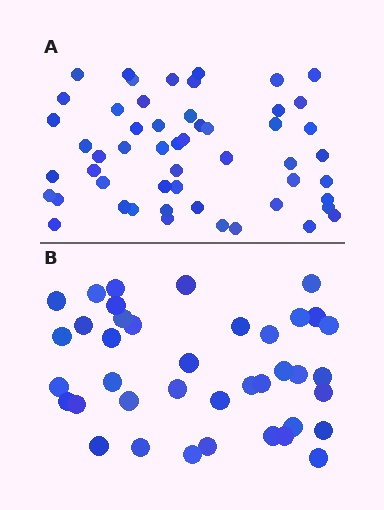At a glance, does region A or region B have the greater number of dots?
Region A (the top region) has more dots.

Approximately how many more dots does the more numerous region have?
Region A has approximately 15 more dots than region B.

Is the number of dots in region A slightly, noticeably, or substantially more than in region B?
Region A has noticeably more, but not dramatically so. The ratio is roughly 1.4 to 1.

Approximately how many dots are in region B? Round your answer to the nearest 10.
About 40 dots. (The exact count is 39, which rounds to 40.)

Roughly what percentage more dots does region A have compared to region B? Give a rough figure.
About 35% more.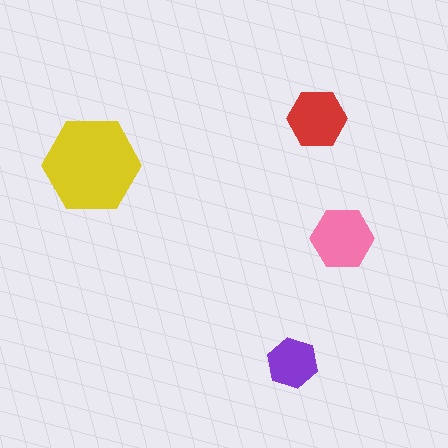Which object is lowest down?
The purple hexagon is bottommost.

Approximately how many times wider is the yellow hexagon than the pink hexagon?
About 1.5 times wider.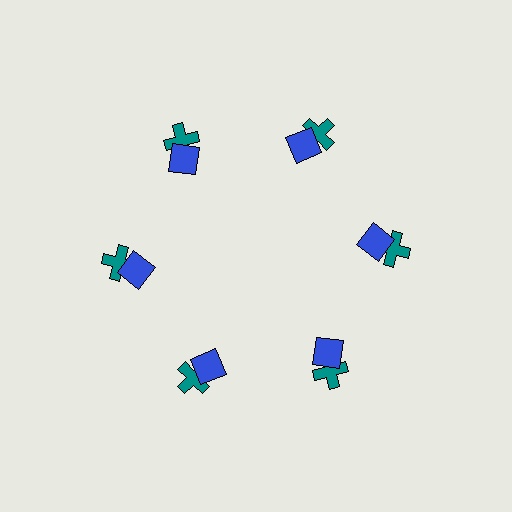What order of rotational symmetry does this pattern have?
This pattern has 6-fold rotational symmetry.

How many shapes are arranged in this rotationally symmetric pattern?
There are 12 shapes, arranged in 6 groups of 2.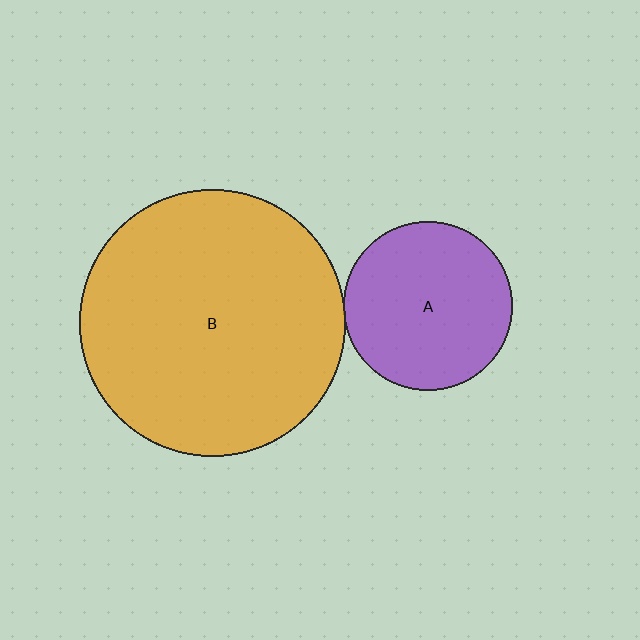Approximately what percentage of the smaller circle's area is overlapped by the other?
Approximately 5%.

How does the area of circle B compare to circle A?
Approximately 2.5 times.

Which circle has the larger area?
Circle B (orange).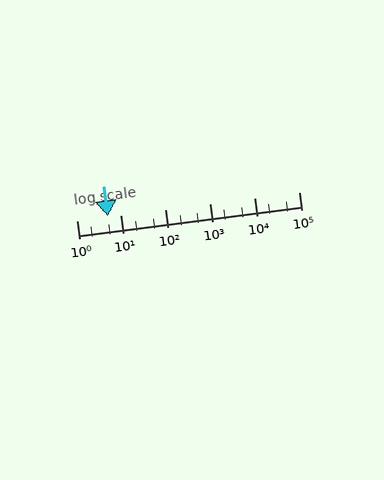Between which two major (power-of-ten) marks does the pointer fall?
The pointer is between 1 and 10.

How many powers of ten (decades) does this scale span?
The scale spans 5 decades, from 1 to 100000.